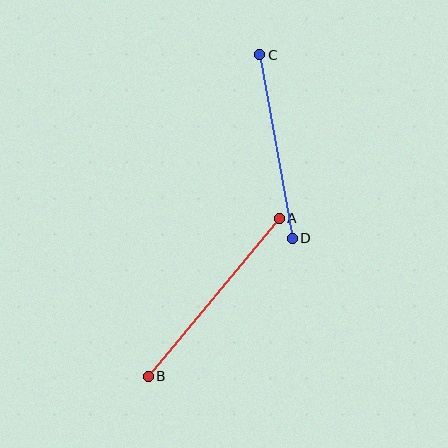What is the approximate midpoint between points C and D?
The midpoint is at approximately (276, 146) pixels.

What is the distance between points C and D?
The distance is approximately 186 pixels.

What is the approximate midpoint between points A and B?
The midpoint is at approximately (214, 297) pixels.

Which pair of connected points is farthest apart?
Points A and B are farthest apart.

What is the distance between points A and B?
The distance is approximately 205 pixels.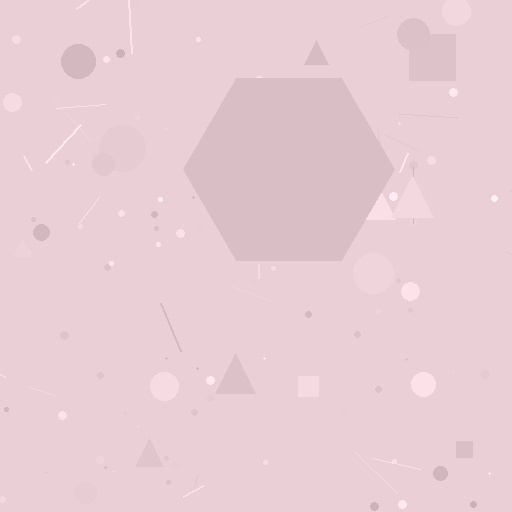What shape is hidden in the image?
A hexagon is hidden in the image.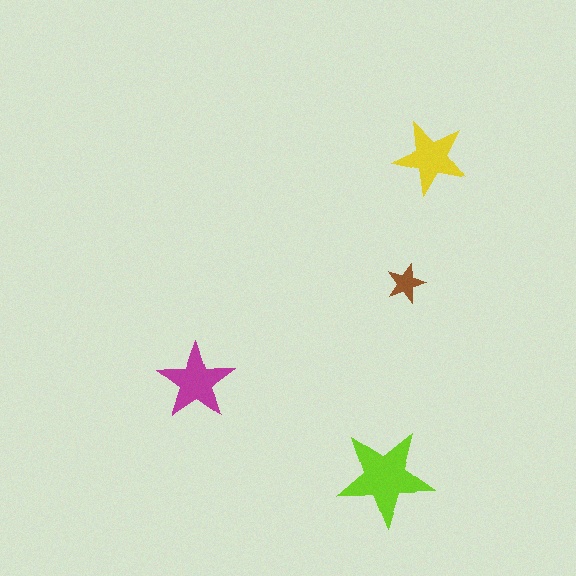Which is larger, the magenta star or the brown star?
The magenta one.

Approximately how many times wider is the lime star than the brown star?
About 2.5 times wider.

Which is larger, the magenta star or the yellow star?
The magenta one.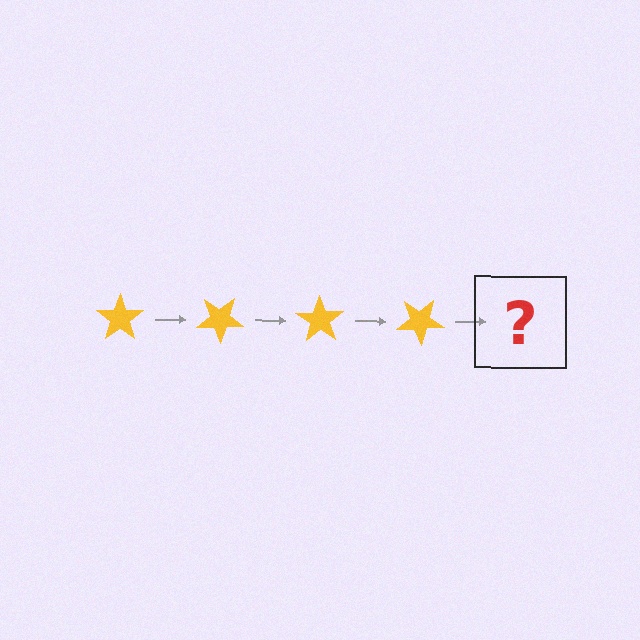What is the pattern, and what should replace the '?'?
The pattern is that the star rotates 35 degrees each step. The '?' should be a yellow star rotated 140 degrees.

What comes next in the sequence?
The next element should be a yellow star rotated 140 degrees.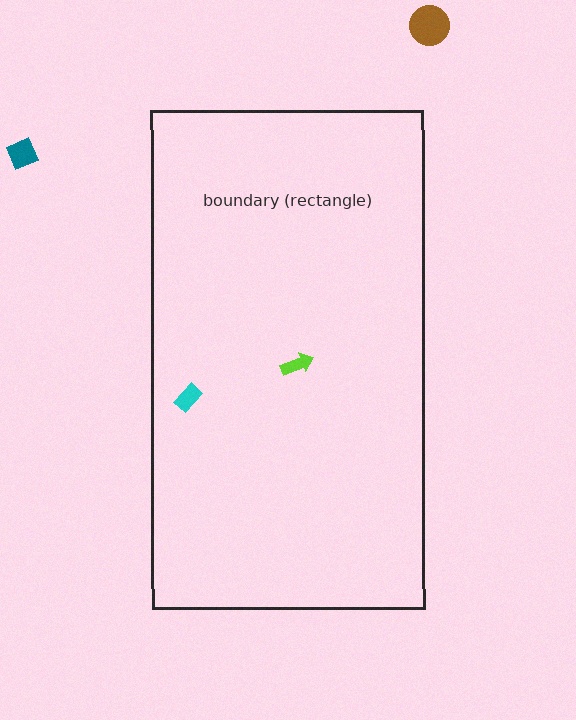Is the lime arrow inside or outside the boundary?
Inside.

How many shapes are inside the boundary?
2 inside, 2 outside.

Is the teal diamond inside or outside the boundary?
Outside.